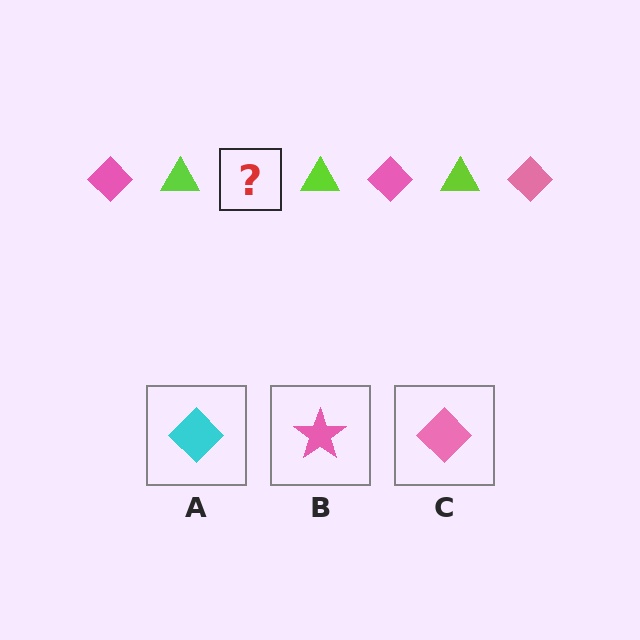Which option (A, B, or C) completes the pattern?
C.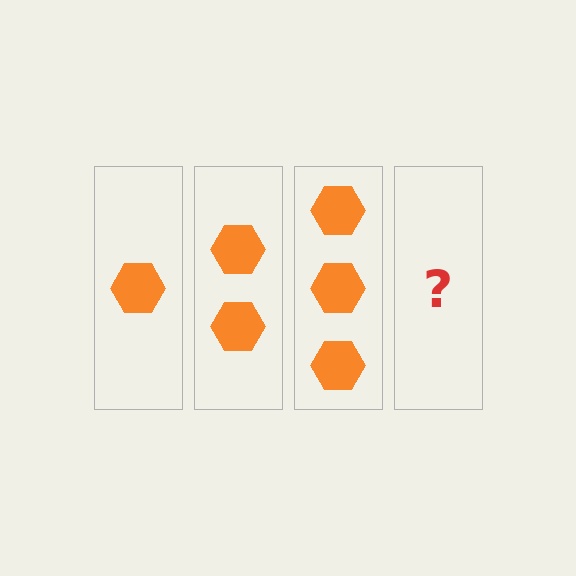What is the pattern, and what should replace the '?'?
The pattern is that each step adds one more hexagon. The '?' should be 4 hexagons.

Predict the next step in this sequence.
The next step is 4 hexagons.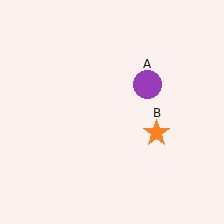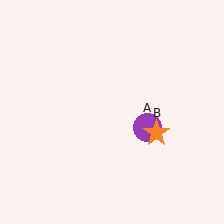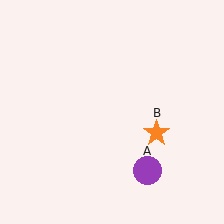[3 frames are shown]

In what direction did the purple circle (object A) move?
The purple circle (object A) moved down.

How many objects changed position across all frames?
1 object changed position: purple circle (object A).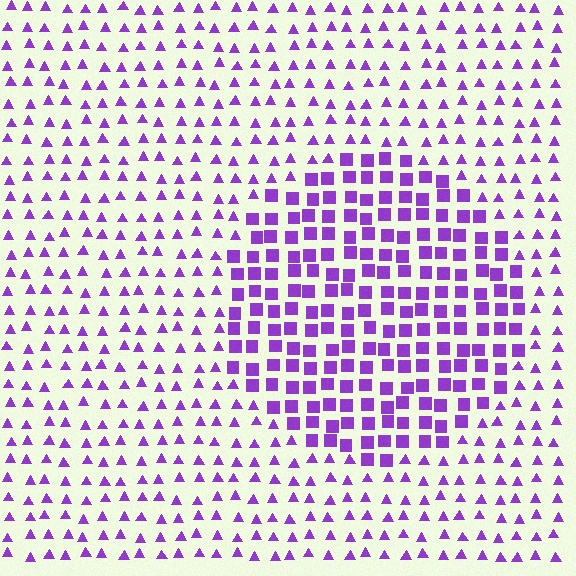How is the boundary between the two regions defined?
The boundary is defined by a change in element shape: squares inside vs. triangles outside. All elements share the same color and spacing.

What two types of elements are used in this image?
The image uses squares inside the circle region and triangles outside it.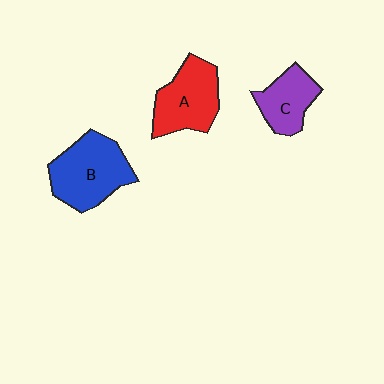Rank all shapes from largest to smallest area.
From largest to smallest: B (blue), A (red), C (purple).